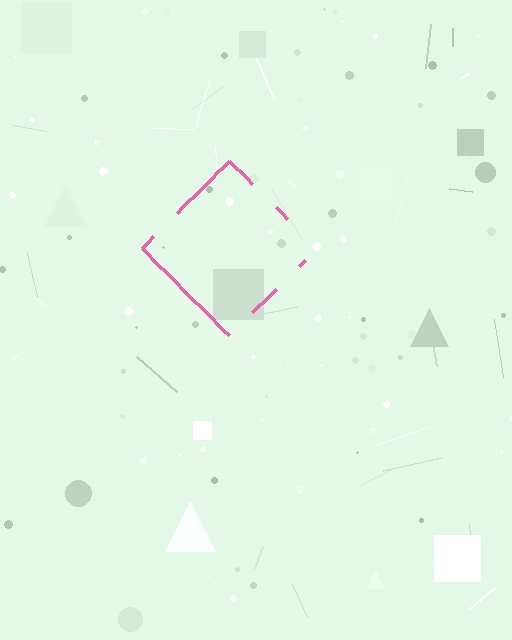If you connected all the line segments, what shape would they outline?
They would outline a diamond.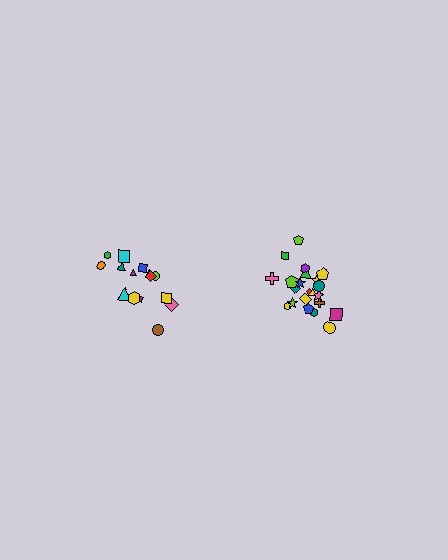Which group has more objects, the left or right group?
The right group.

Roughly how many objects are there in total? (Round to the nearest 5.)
Roughly 35 objects in total.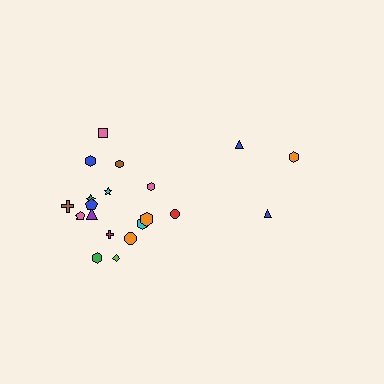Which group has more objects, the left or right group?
The left group.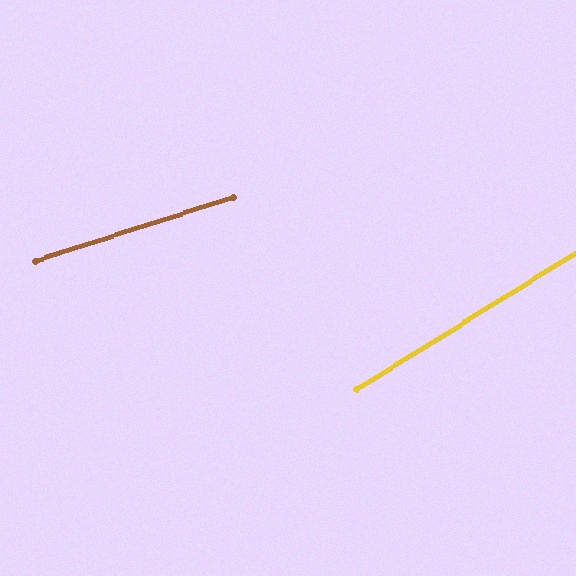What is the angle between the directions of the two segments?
Approximately 14 degrees.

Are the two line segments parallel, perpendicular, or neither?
Neither parallel nor perpendicular — they differ by about 14°.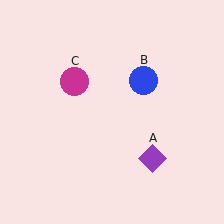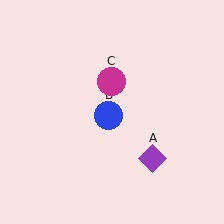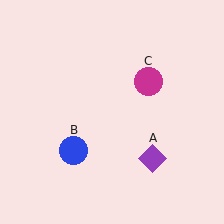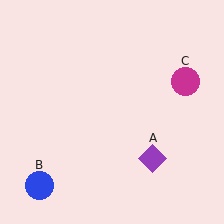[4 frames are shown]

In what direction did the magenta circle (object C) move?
The magenta circle (object C) moved right.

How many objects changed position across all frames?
2 objects changed position: blue circle (object B), magenta circle (object C).